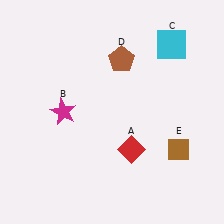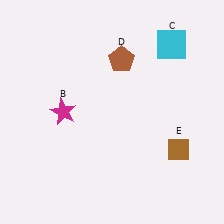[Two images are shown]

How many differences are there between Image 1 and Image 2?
There is 1 difference between the two images.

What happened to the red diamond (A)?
The red diamond (A) was removed in Image 2. It was in the bottom-right area of Image 1.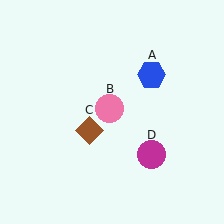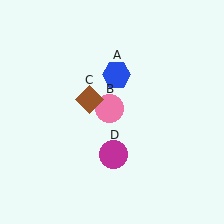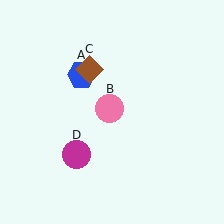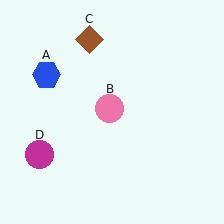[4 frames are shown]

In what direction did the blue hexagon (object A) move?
The blue hexagon (object A) moved left.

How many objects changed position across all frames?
3 objects changed position: blue hexagon (object A), brown diamond (object C), magenta circle (object D).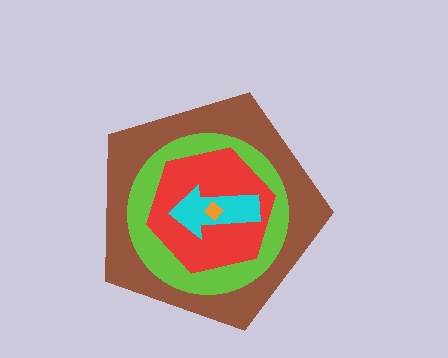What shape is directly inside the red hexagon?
The cyan arrow.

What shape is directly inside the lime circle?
The red hexagon.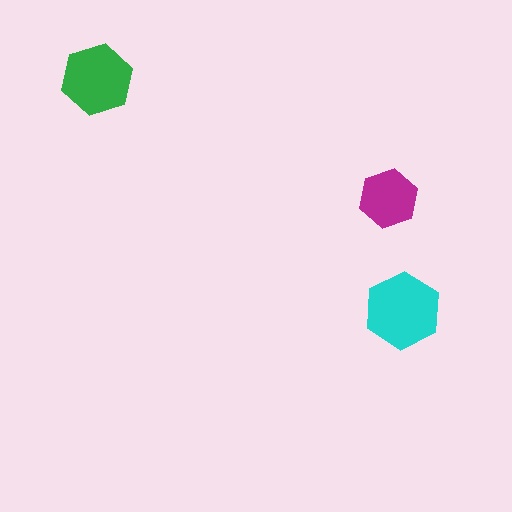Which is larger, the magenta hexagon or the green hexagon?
The green one.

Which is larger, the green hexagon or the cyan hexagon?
The cyan one.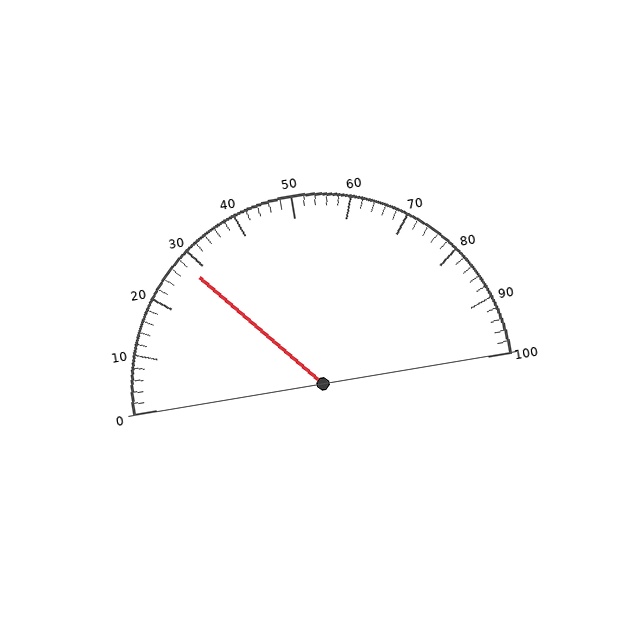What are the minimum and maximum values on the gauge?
The gauge ranges from 0 to 100.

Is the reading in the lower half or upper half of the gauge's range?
The reading is in the lower half of the range (0 to 100).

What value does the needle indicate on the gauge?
The needle indicates approximately 28.